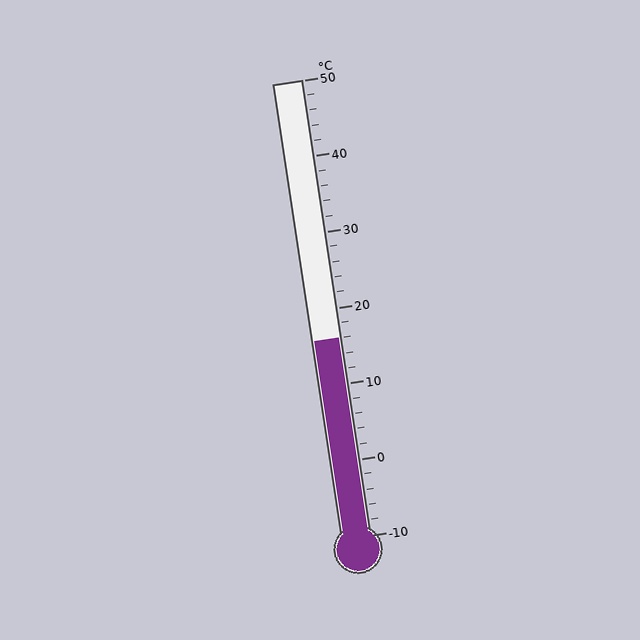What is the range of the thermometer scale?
The thermometer scale ranges from -10°C to 50°C.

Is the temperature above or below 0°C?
The temperature is above 0°C.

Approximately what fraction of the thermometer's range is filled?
The thermometer is filled to approximately 45% of its range.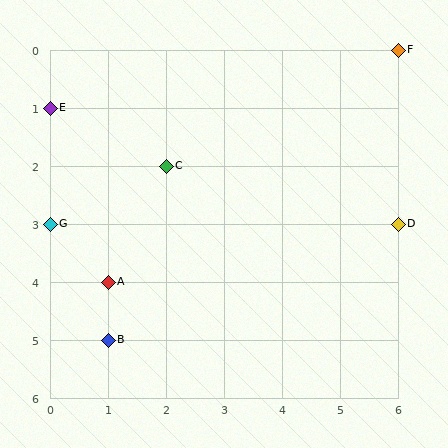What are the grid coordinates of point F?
Point F is at grid coordinates (6, 0).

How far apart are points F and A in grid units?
Points F and A are 5 columns and 4 rows apart (about 6.4 grid units diagonally).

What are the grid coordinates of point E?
Point E is at grid coordinates (0, 1).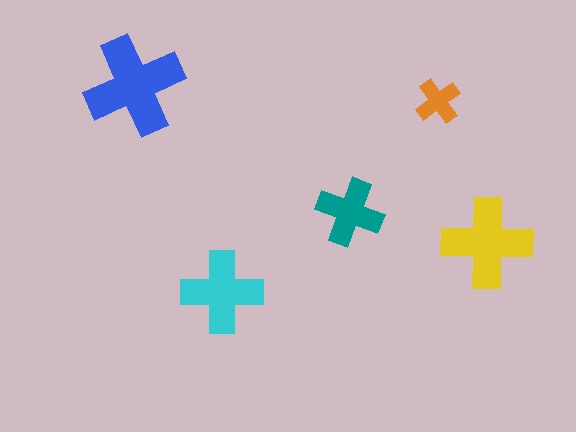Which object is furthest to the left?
The blue cross is leftmost.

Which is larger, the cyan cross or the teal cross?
The cyan one.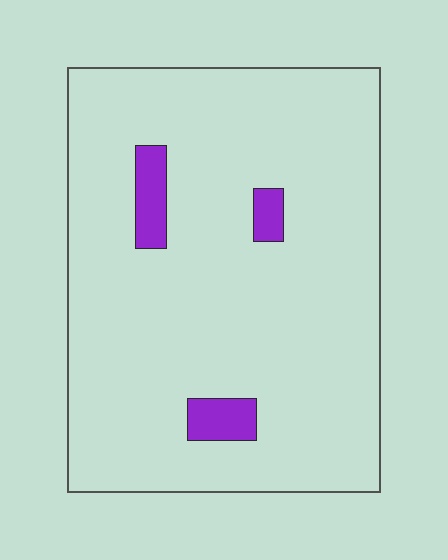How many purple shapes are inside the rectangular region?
3.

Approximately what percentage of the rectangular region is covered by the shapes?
Approximately 5%.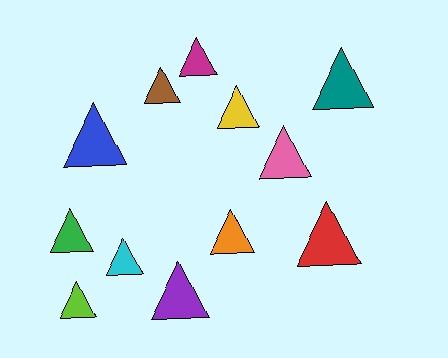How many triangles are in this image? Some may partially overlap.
There are 12 triangles.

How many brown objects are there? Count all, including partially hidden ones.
There is 1 brown object.